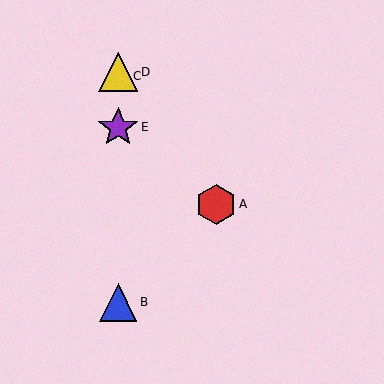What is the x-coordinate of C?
Object C is at x≈118.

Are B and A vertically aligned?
No, B is at x≈118 and A is at x≈216.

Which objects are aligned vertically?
Objects B, C, D, E are aligned vertically.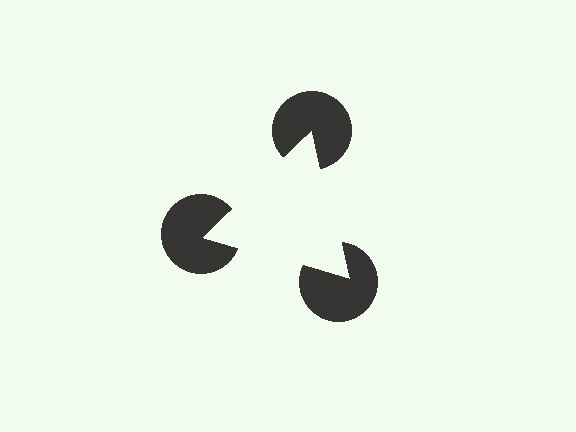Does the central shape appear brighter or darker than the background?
It typically appears slightly brighter than the background, even though no actual brightness change is drawn.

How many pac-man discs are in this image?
There are 3 — one at each vertex of the illusory triangle.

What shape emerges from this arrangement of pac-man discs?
An illusory triangle — its edges are inferred from the aligned wedge cuts in the pac-man discs, not physically drawn.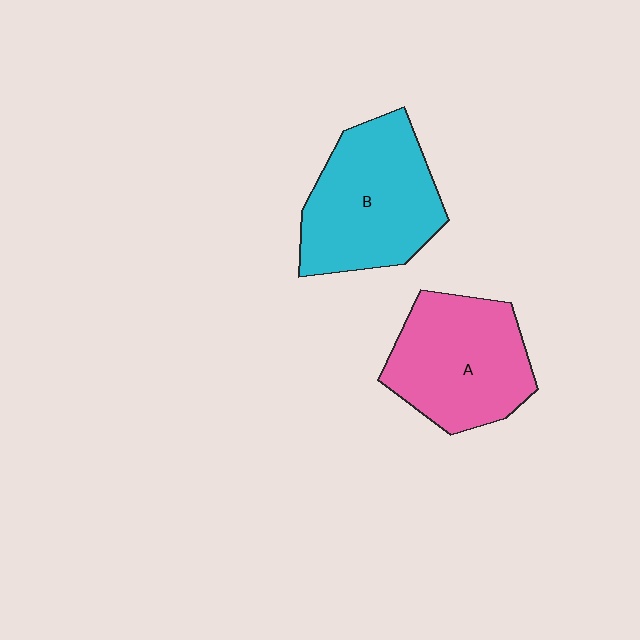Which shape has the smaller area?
Shape A (pink).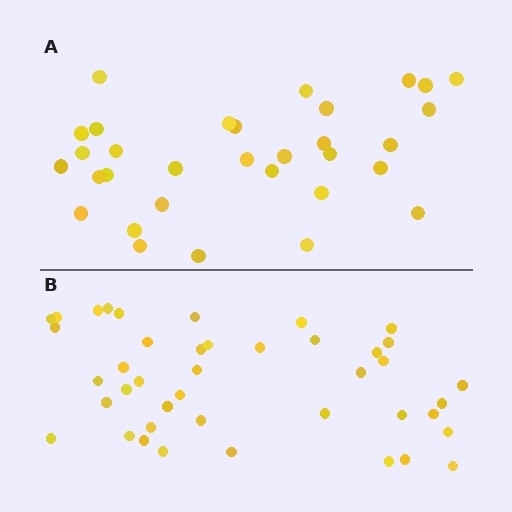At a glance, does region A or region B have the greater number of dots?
Region B (the bottom region) has more dots.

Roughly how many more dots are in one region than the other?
Region B has roughly 10 or so more dots than region A.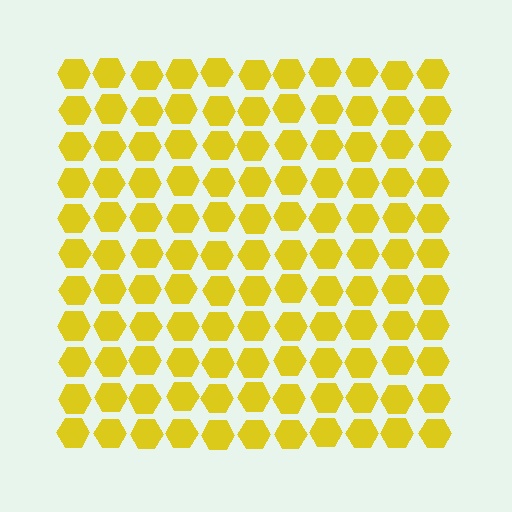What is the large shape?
The large shape is a square.